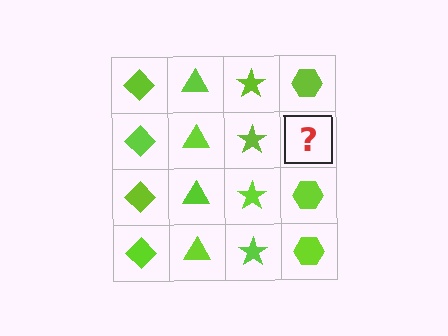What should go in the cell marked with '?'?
The missing cell should contain a lime hexagon.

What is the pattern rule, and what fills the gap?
The rule is that each column has a consistent shape. The gap should be filled with a lime hexagon.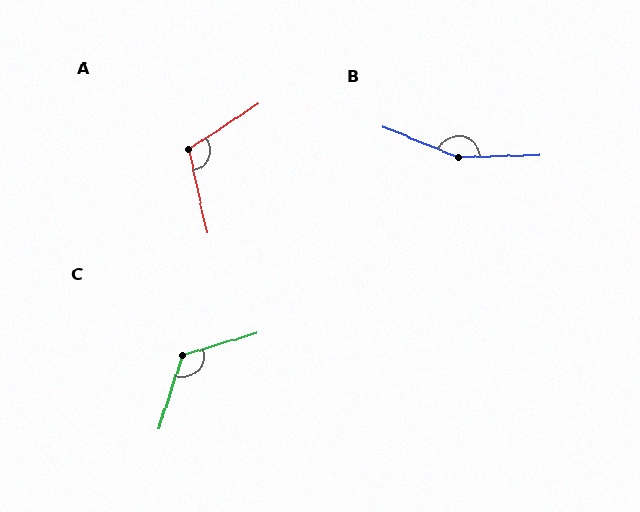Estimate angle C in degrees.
Approximately 125 degrees.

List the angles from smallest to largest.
A (111°), C (125°), B (156°).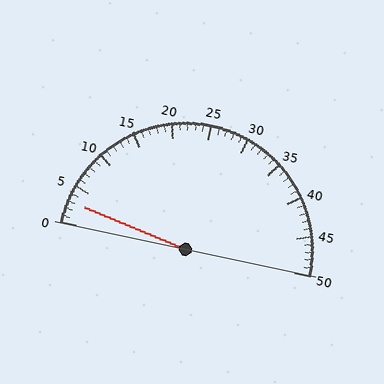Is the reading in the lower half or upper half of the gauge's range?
The reading is in the lower half of the range (0 to 50).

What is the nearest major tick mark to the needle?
The nearest major tick mark is 5.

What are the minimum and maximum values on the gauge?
The gauge ranges from 0 to 50.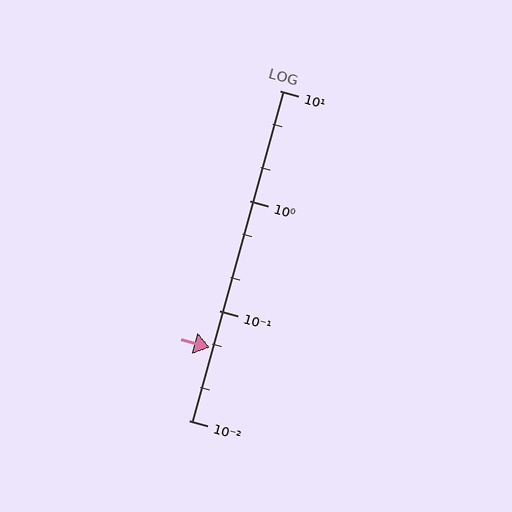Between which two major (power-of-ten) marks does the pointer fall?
The pointer is between 0.01 and 0.1.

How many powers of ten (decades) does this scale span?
The scale spans 3 decades, from 0.01 to 10.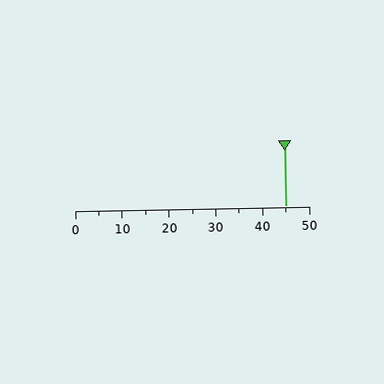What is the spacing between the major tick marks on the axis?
The major ticks are spaced 10 apart.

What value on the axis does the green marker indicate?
The marker indicates approximately 45.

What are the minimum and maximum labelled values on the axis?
The axis runs from 0 to 50.